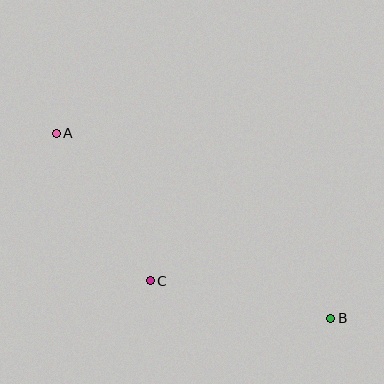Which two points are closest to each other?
Points A and C are closest to each other.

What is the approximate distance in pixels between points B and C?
The distance between B and C is approximately 184 pixels.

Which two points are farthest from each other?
Points A and B are farthest from each other.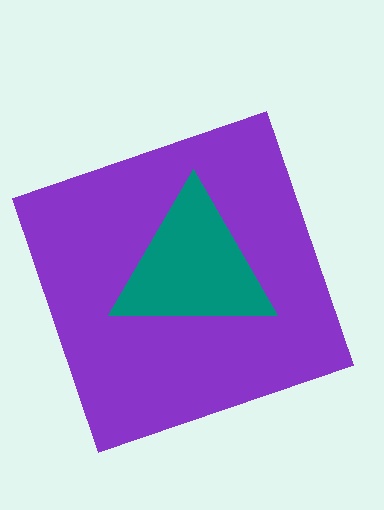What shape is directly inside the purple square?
The teal triangle.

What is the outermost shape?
The purple square.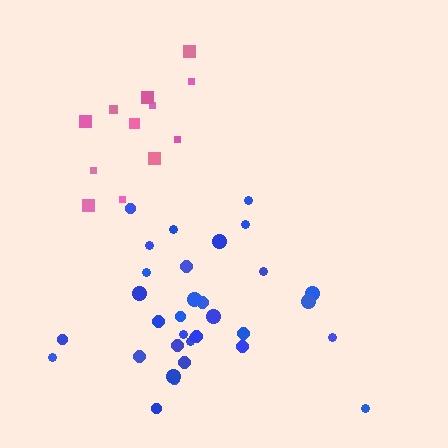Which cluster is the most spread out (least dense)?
Pink.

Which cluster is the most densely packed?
Blue.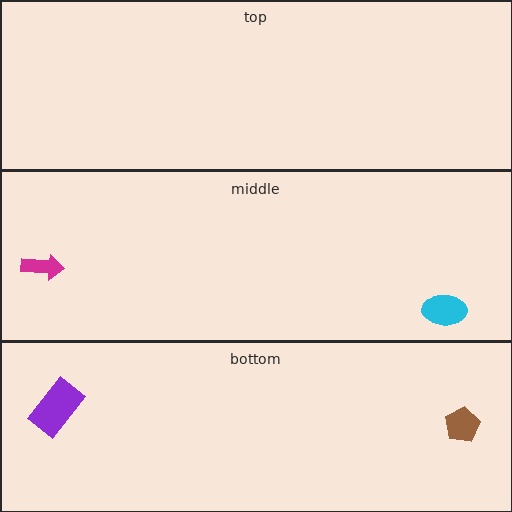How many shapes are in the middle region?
2.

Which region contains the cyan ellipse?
The middle region.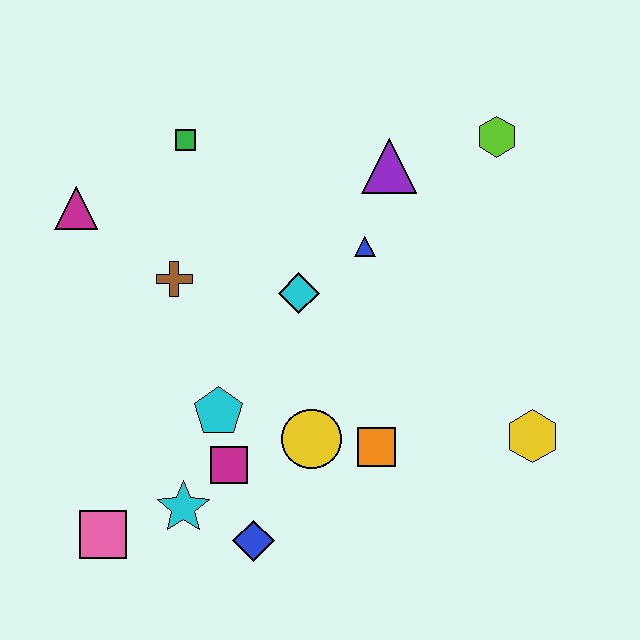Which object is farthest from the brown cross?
The yellow hexagon is farthest from the brown cross.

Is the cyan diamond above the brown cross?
No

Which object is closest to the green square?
The magenta triangle is closest to the green square.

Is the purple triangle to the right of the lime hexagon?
No